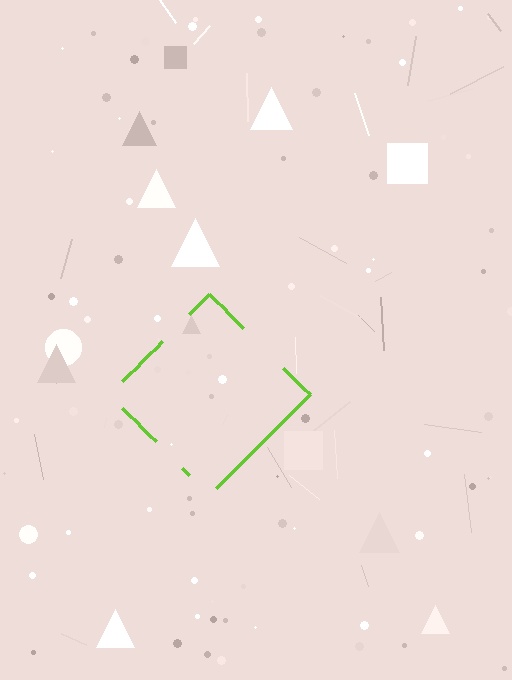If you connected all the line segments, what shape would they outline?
They would outline a diamond.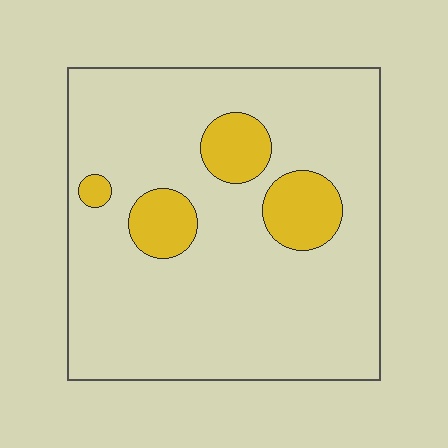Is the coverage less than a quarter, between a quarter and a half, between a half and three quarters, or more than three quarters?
Less than a quarter.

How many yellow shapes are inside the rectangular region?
4.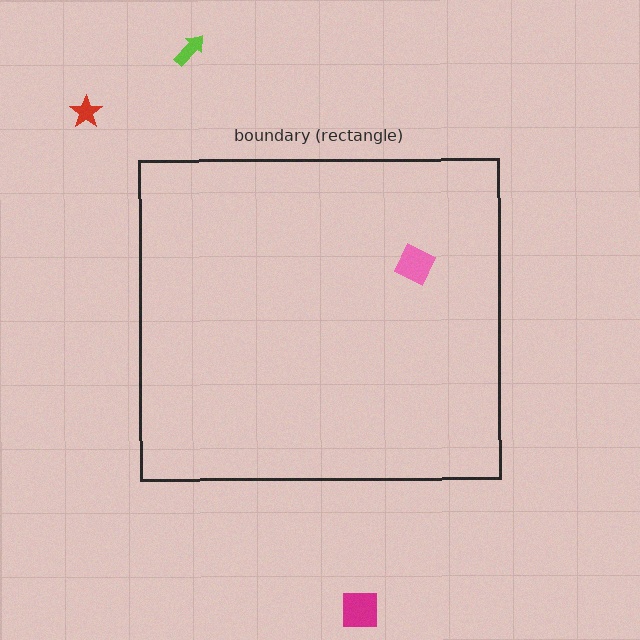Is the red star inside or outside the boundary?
Outside.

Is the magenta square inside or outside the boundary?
Outside.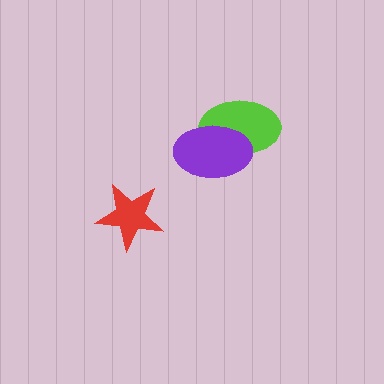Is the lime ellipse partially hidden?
Yes, it is partially covered by another shape.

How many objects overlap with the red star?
0 objects overlap with the red star.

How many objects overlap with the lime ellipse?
1 object overlaps with the lime ellipse.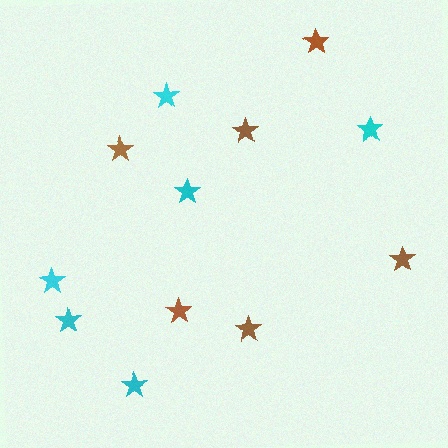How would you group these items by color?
There are 2 groups: one group of cyan stars (6) and one group of brown stars (6).